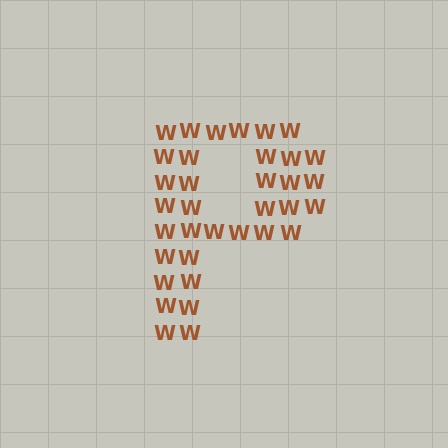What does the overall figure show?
The overall figure shows the letter P.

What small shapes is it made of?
It is made of small letter W's.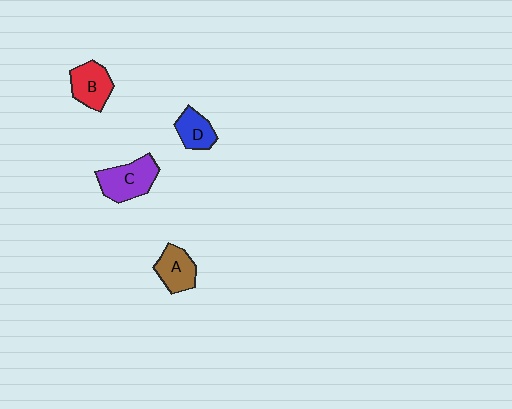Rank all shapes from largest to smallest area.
From largest to smallest: C (purple), B (red), A (brown), D (blue).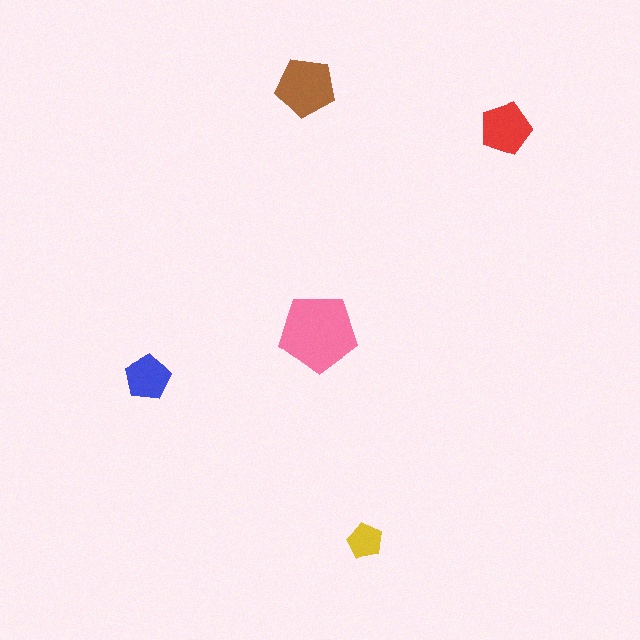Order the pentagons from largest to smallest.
the pink one, the brown one, the red one, the blue one, the yellow one.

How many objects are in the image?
There are 5 objects in the image.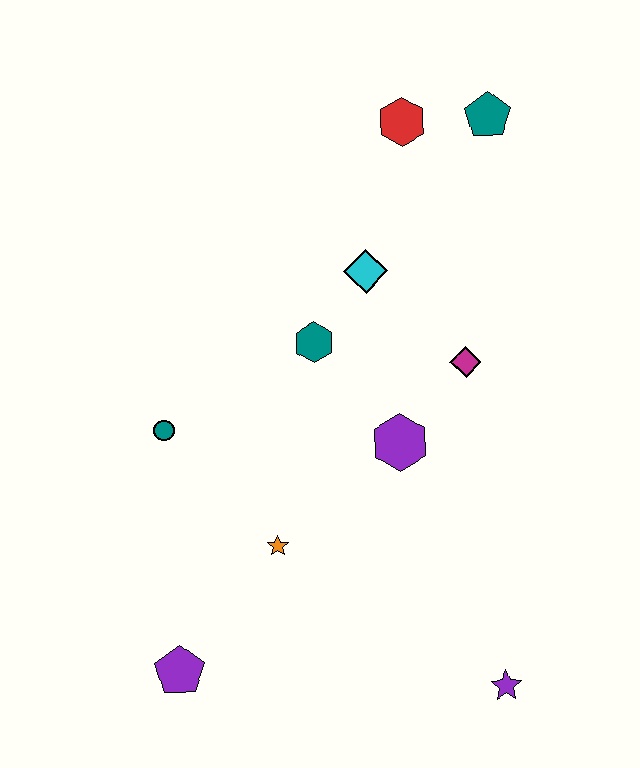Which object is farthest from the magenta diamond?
The purple pentagon is farthest from the magenta diamond.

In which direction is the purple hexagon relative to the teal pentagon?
The purple hexagon is below the teal pentagon.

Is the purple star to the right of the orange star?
Yes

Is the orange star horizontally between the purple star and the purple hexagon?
No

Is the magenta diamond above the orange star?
Yes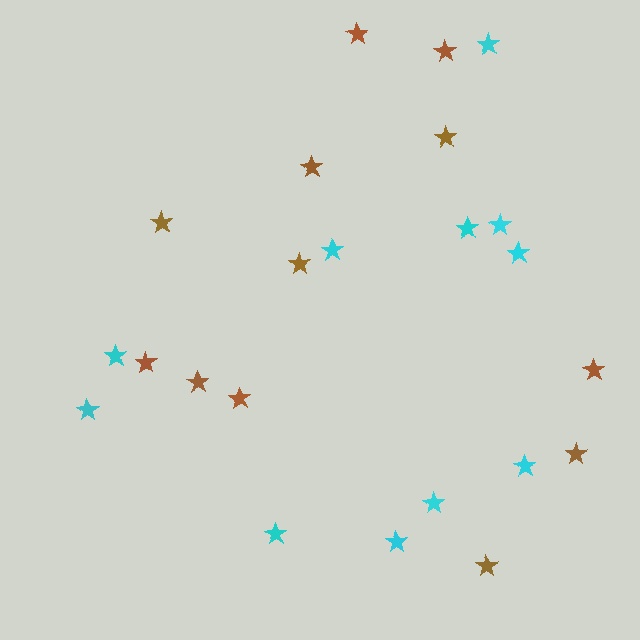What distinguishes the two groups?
There are 2 groups: one group of cyan stars (11) and one group of brown stars (12).